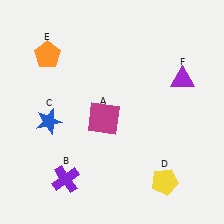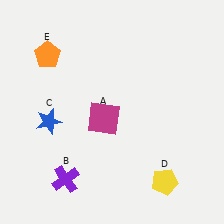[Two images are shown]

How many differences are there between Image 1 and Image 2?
There is 1 difference between the two images.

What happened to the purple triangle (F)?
The purple triangle (F) was removed in Image 2. It was in the top-right area of Image 1.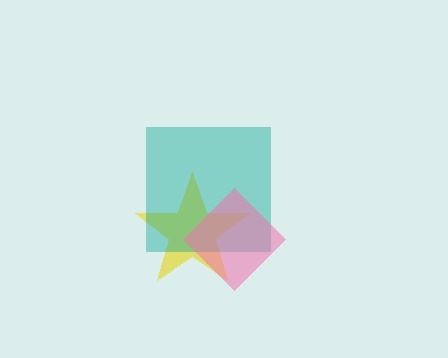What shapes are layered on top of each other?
The layered shapes are: a yellow star, a teal square, a pink diamond.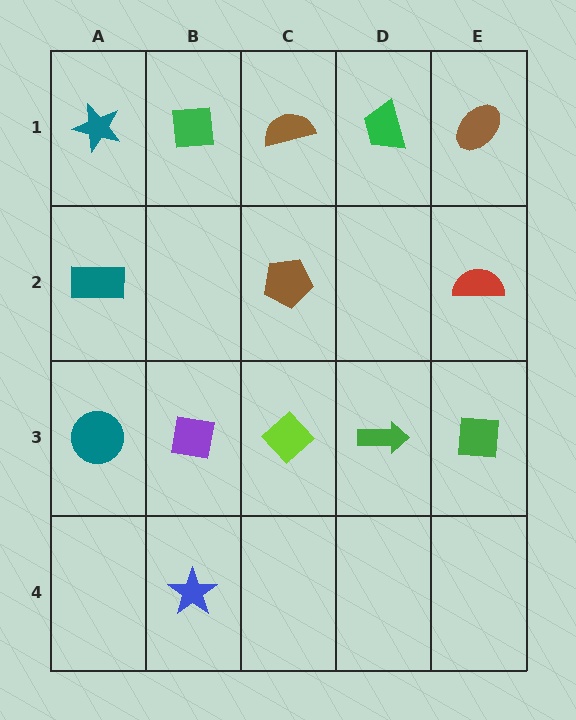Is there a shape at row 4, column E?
No, that cell is empty.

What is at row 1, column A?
A teal star.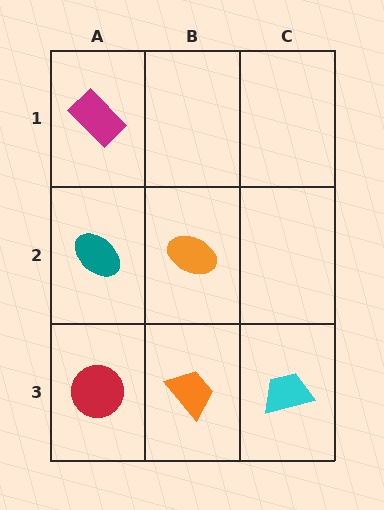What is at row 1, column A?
A magenta rectangle.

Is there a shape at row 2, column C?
No, that cell is empty.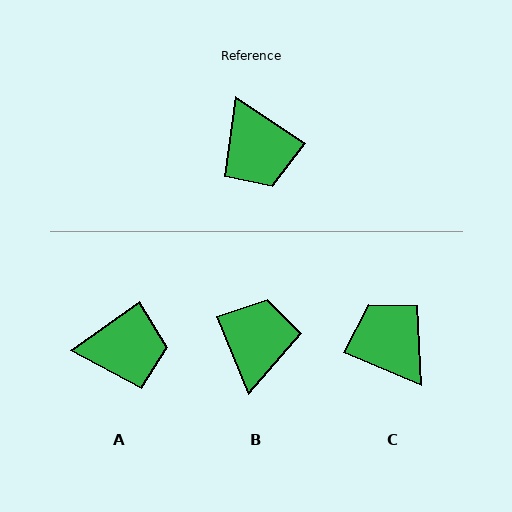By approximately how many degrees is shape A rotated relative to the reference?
Approximately 69 degrees counter-clockwise.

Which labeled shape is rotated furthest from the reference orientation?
C, about 170 degrees away.